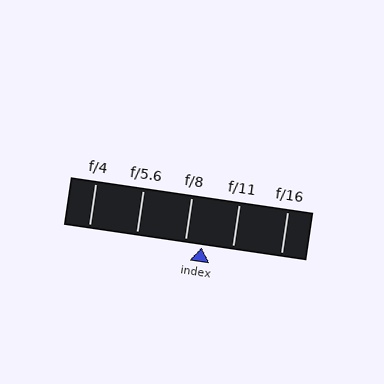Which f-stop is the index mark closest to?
The index mark is closest to f/8.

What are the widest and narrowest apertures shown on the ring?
The widest aperture shown is f/4 and the narrowest is f/16.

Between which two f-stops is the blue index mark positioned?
The index mark is between f/8 and f/11.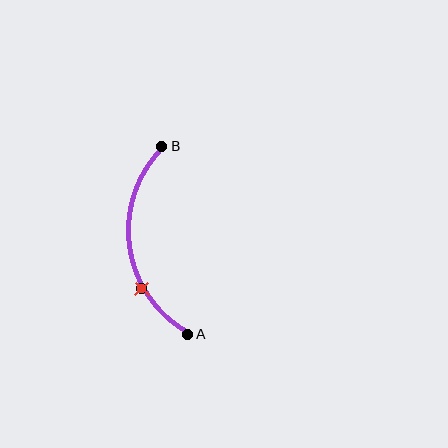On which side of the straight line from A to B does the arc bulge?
The arc bulges to the left of the straight line connecting A and B.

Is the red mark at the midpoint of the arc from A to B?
No. The red mark lies on the arc but is closer to endpoint A. The arc midpoint would be at the point on the curve equidistant along the arc from both A and B.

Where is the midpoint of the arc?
The arc midpoint is the point on the curve farthest from the straight line joining A and B. It sits to the left of that line.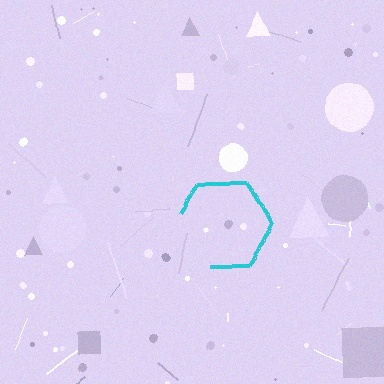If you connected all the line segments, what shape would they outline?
They would outline a hexagon.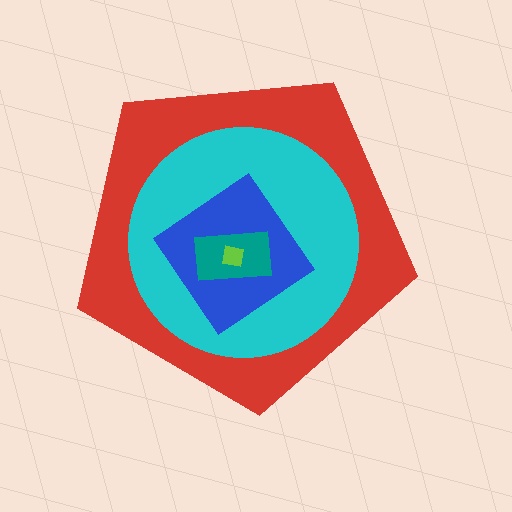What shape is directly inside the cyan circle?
The blue diamond.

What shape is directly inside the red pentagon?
The cyan circle.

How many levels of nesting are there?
5.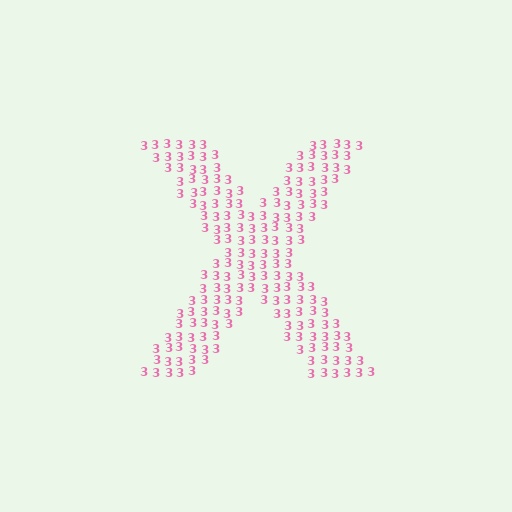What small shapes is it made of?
It is made of small digit 3's.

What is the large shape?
The large shape is the letter X.